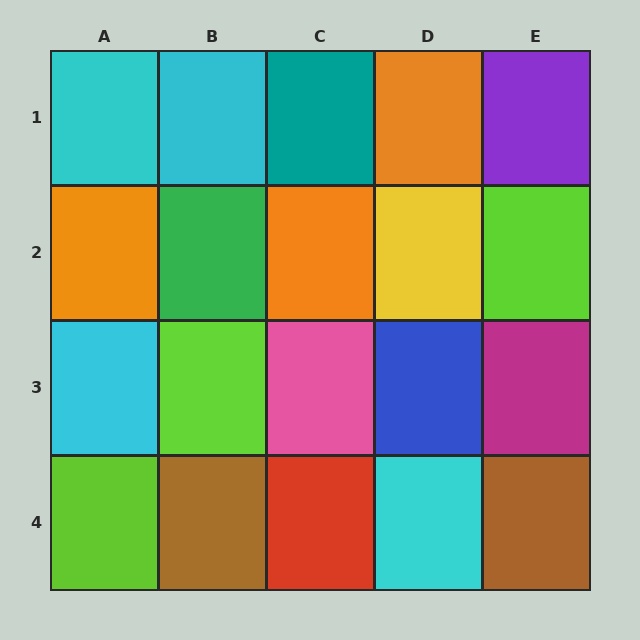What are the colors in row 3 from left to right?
Cyan, lime, pink, blue, magenta.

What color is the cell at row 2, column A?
Orange.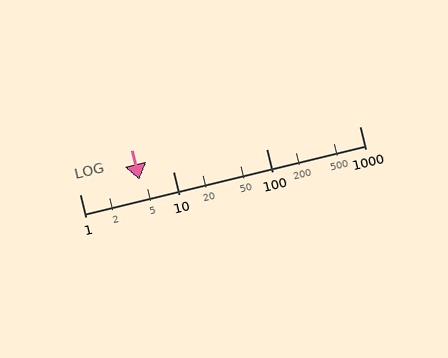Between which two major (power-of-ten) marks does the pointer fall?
The pointer is between 1 and 10.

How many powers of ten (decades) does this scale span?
The scale spans 3 decades, from 1 to 1000.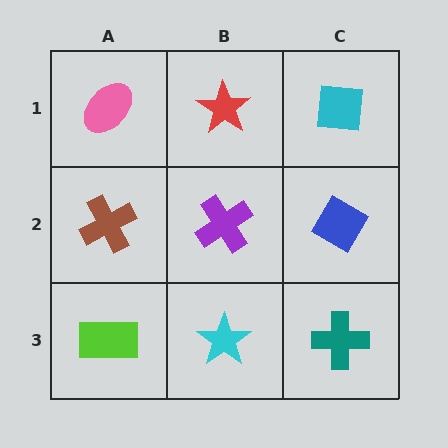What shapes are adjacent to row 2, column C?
A cyan square (row 1, column C), a teal cross (row 3, column C), a purple cross (row 2, column B).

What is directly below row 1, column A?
A brown cross.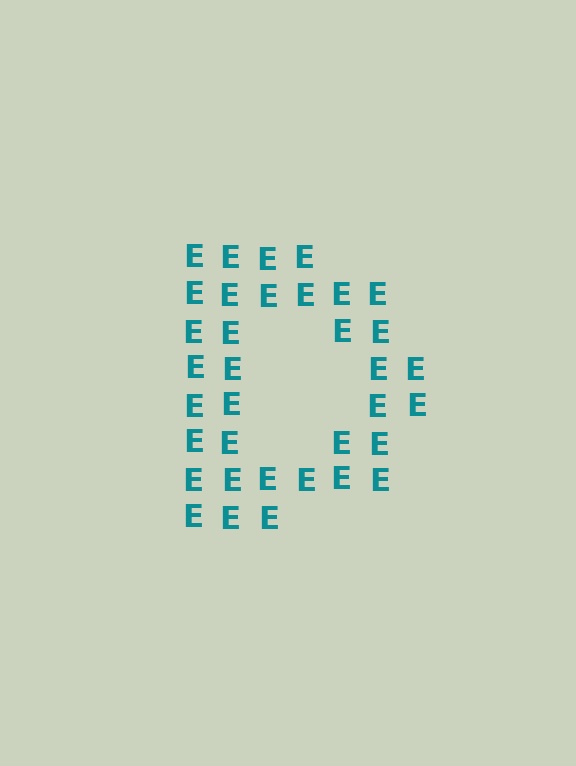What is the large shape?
The large shape is the letter D.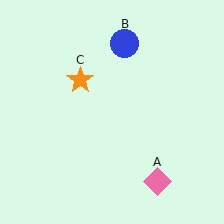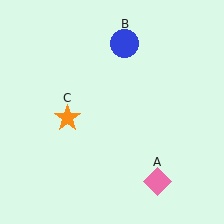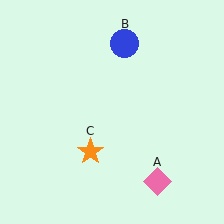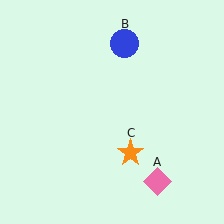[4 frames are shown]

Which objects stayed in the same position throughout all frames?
Pink diamond (object A) and blue circle (object B) remained stationary.